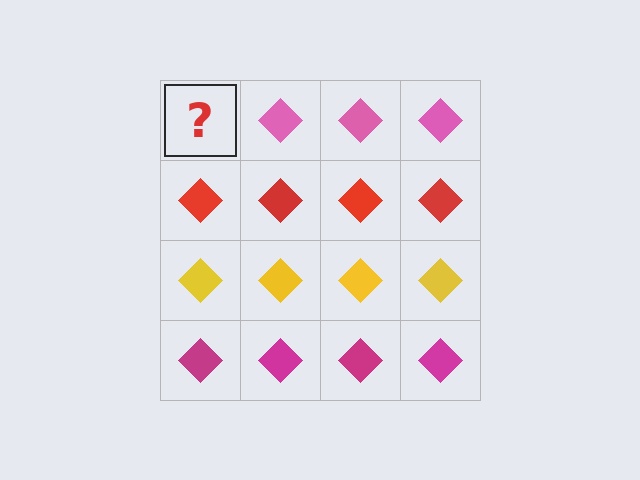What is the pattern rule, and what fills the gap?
The rule is that each row has a consistent color. The gap should be filled with a pink diamond.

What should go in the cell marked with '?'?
The missing cell should contain a pink diamond.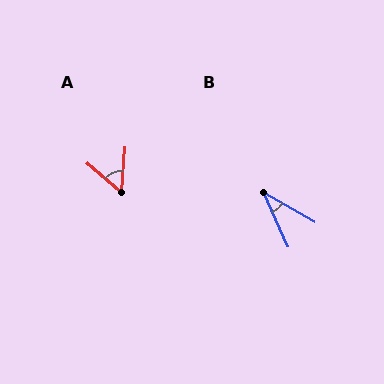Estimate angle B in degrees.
Approximately 36 degrees.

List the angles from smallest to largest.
B (36°), A (55°).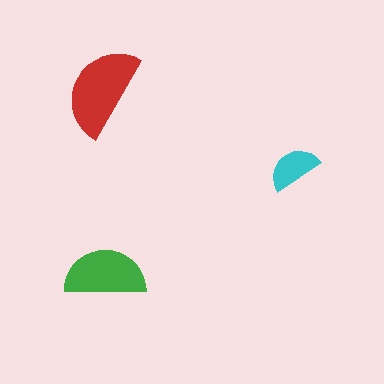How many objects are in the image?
There are 3 objects in the image.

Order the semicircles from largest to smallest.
the red one, the green one, the cyan one.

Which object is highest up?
The red semicircle is topmost.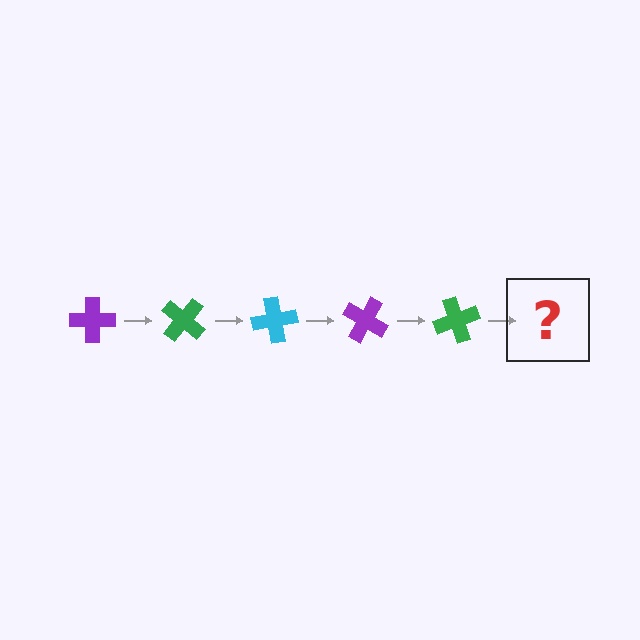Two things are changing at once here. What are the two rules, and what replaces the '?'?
The two rules are that it rotates 40 degrees each step and the color cycles through purple, green, and cyan. The '?' should be a cyan cross, rotated 200 degrees from the start.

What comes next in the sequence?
The next element should be a cyan cross, rotated 200 degrees from the start.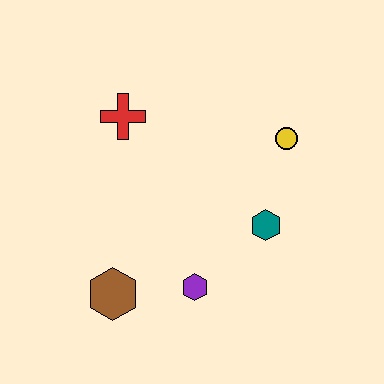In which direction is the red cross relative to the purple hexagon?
The red cross is above the purple hexagon.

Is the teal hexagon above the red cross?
No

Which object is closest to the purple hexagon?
The brown hexagon is closest to the purple hexagon.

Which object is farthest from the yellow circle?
The brown hexagon is farthest from the yellow circle.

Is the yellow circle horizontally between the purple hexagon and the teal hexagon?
No